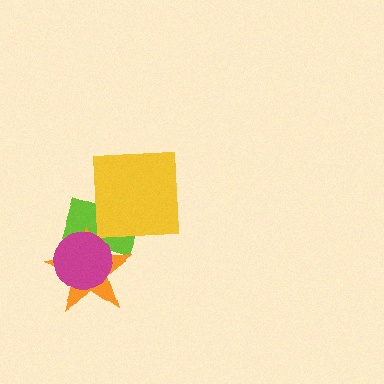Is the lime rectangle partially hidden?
Yes, it is partially covered by another shape.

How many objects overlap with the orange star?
2 objects overlap with the orange star.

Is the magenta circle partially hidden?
No, no other shape covers it.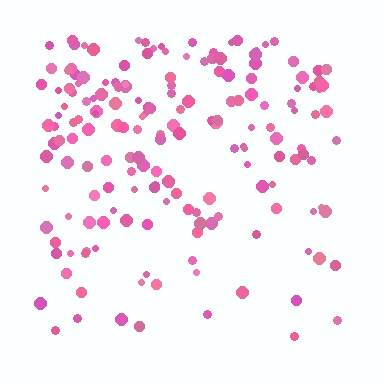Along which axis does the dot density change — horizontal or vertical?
Vertical.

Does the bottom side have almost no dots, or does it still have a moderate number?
Still a moderate number, just noticeably fewer than the top.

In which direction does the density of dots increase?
From bottom to top, with the top side densest.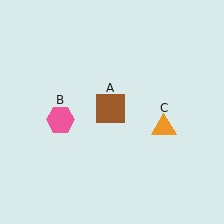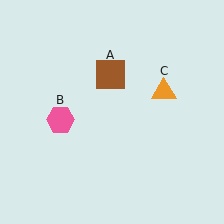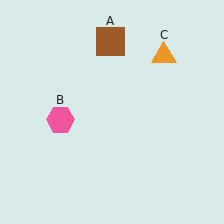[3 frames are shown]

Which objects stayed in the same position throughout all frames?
Pink hexagon (object B) remained stationary.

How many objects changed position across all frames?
2 objects changed position: brown square (object A), orange triangle (object C).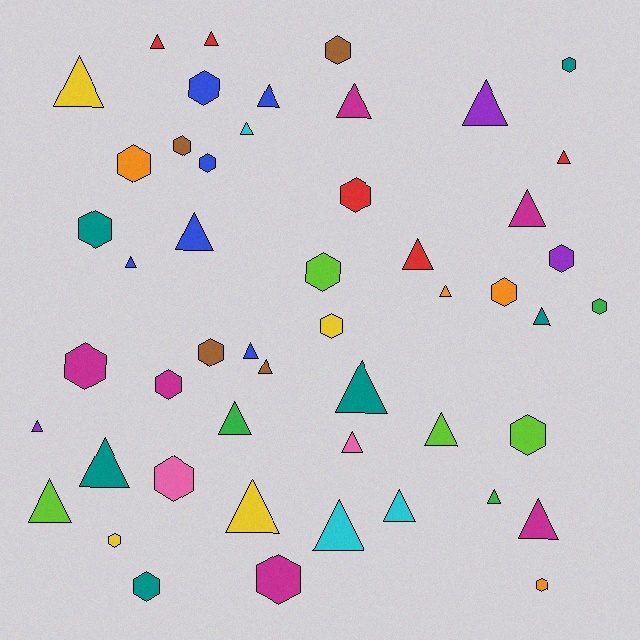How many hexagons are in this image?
There are 22 hexagons.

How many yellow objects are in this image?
There are 4 yellow objects.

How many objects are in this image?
There are 50 objects.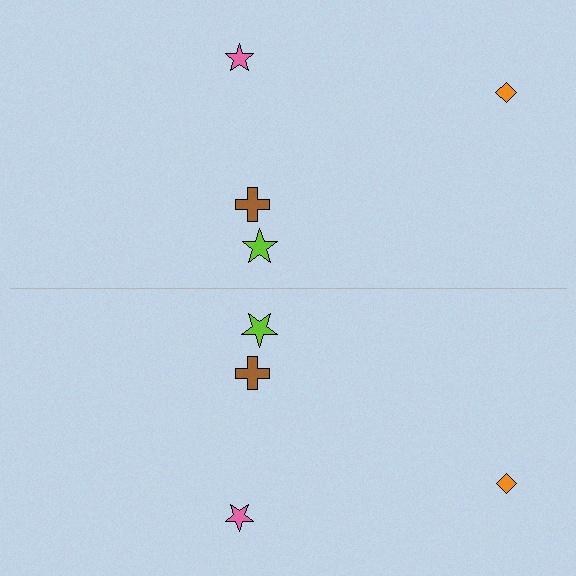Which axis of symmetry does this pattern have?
The pattern has a horizontal axis of symmetry running through the center of the image.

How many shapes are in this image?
There are 8 shapes in this image.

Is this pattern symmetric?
Yes, this pattern has bilateral (reflection) symmetry.